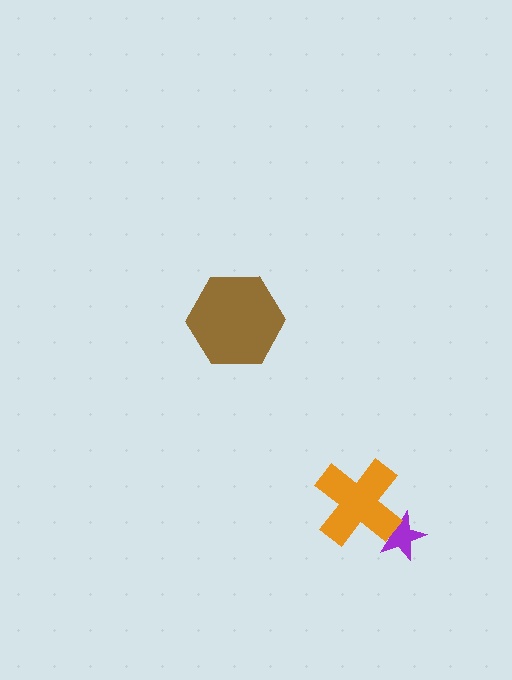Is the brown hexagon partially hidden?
No, no other shape covers it.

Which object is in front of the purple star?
The orange cross is in front of the purple star.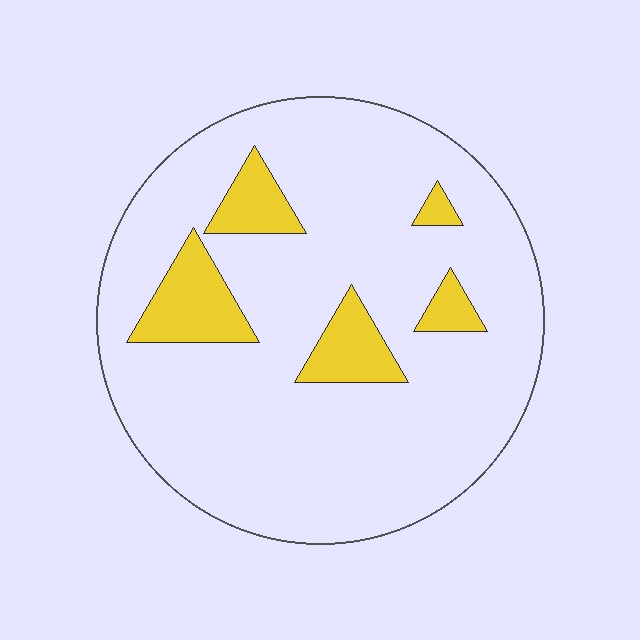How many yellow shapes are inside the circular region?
5.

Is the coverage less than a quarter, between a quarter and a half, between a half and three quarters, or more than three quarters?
Less than a quarter.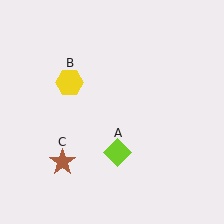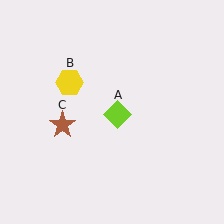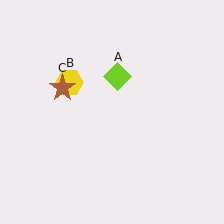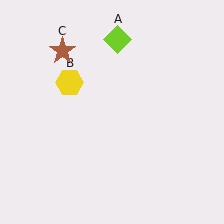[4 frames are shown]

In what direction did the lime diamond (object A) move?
The lime diamond (object A) moved up.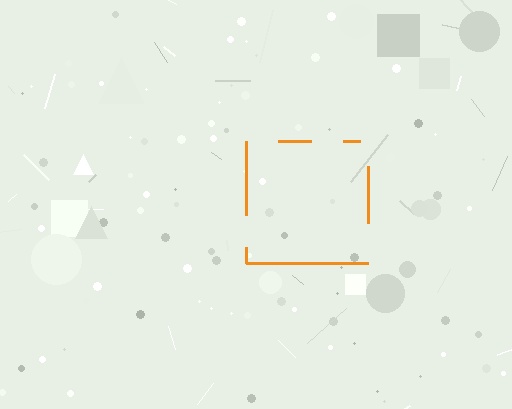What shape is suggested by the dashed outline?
The dashed outline suggests a square.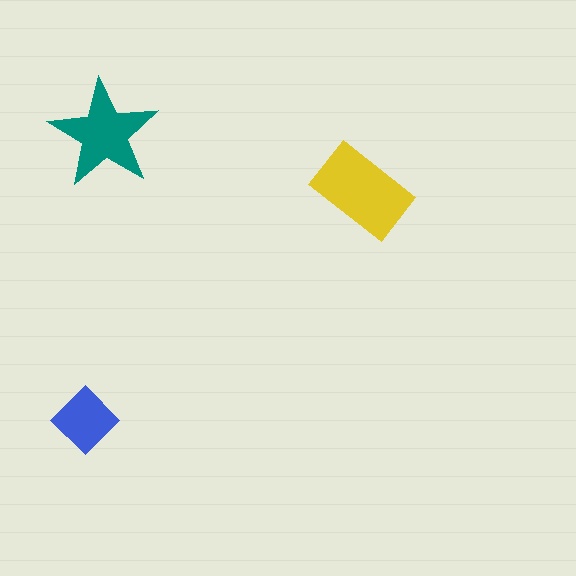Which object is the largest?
The yellow rectangle.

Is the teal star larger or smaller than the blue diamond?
Larger.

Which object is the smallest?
The blue diamond.